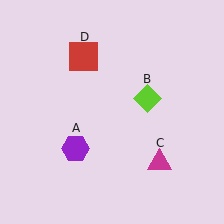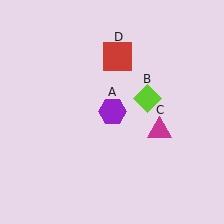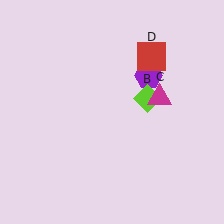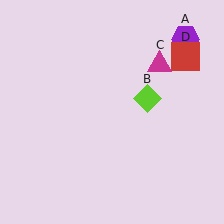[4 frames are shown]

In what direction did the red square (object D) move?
The red square (object D) moved right.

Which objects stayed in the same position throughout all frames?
Lime diamond (object B) remained stationary.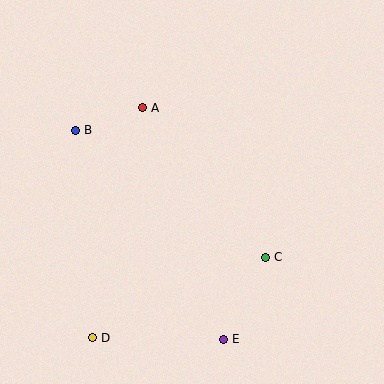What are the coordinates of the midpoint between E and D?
The midpoint between E and D is at (158, 338).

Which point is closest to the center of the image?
Point A at (142, 108) is closest to the center.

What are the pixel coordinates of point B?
Point B is at (75, 130).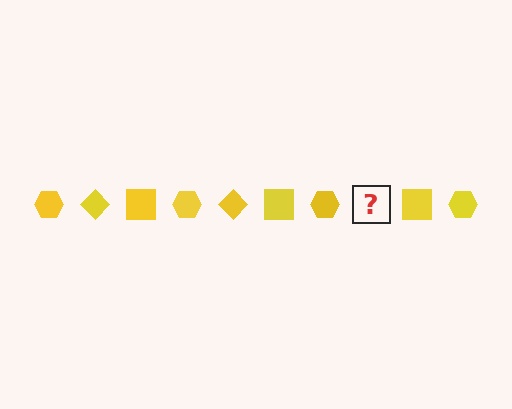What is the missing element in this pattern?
The missing element is a yellow diamond.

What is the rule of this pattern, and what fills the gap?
The rule is that the pattern cycles through hexagon, diamond, square shapes in yellow. The gap should be filled with a yellow diamond.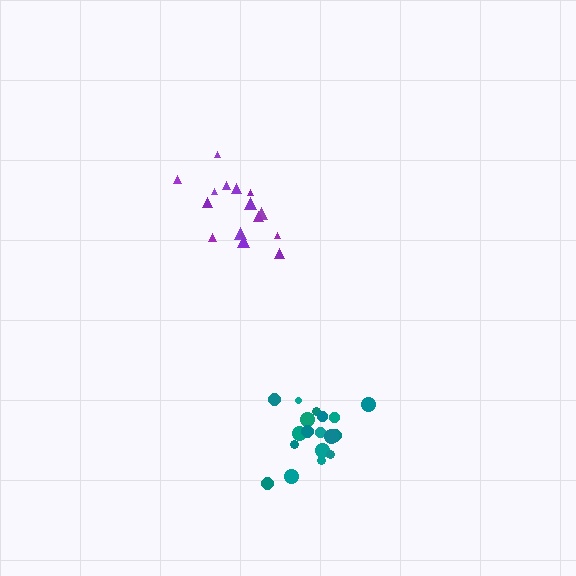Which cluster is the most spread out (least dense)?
Teal.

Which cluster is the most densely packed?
Purple.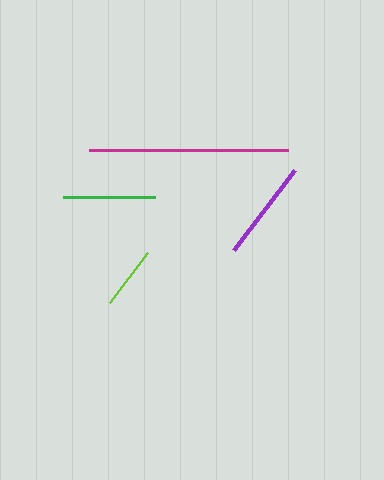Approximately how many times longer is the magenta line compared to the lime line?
The magenta line is approximately 3.2 times the length of the lime line.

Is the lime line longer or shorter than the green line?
The green line is longer than the lime line.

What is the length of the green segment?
The green segment is approximately 92 pixels long.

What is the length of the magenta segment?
The magenta segment is approximately 199 pixels long.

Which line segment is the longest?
The magenta line is the longest at approximately 199 pixels.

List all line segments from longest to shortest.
From longest to shortest: magenta, purple, green, lime.